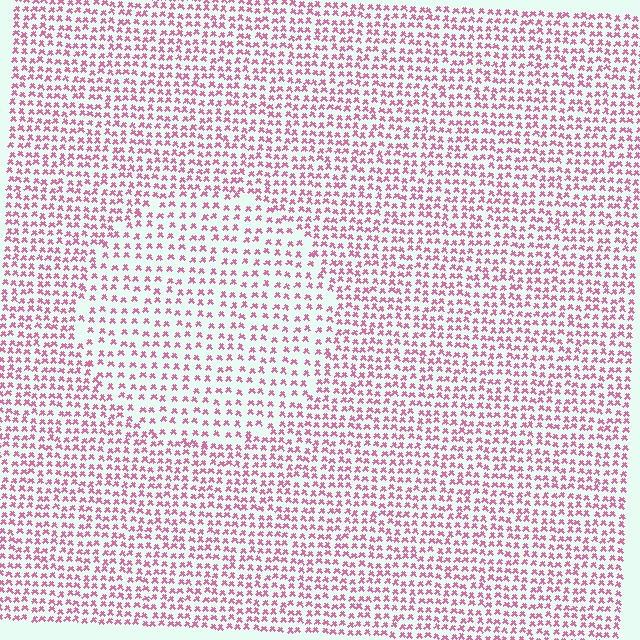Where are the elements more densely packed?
The elements are more densely packed outside the circle boundary.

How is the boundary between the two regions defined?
The boundary is defined by a change in element density (approximately 1.6x ratio). All elements are the same color, size, and shape.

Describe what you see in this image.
The image contains small pink elements arranged at two different densities. A circle-shaped region is visible where the elements are less densely packed than the surrounding area.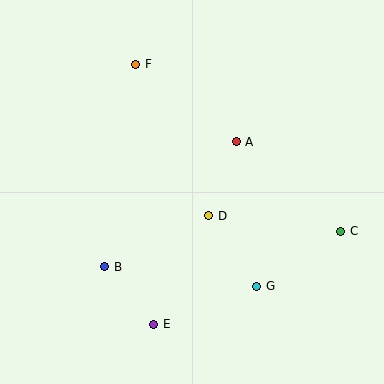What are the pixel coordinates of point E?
Point E is at (154, 325).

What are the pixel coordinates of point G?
Point G is at (257, 286).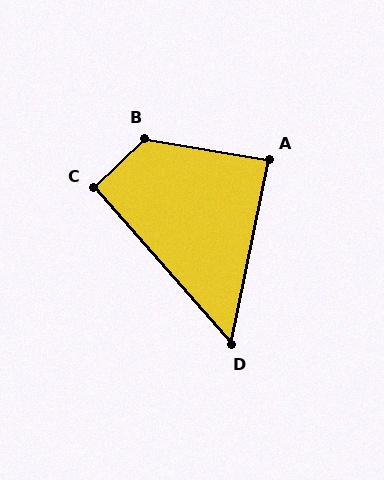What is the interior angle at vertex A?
Approximately 88 degrees (approximately right).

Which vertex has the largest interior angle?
B, at approximately 127 degrees.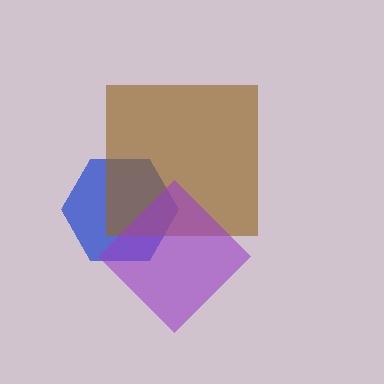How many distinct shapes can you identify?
There are 3 distinct shapes: a blue hexagon, a brown square, a purple diamond.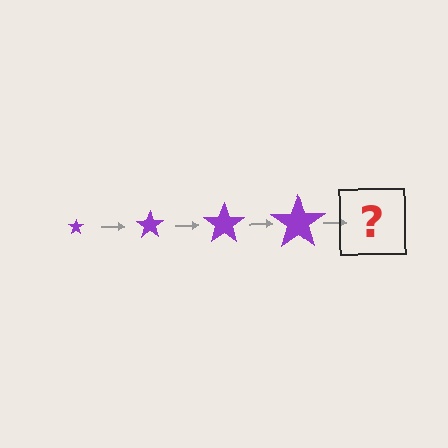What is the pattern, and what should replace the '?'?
The pattern is that the star gets progressively larger each step. The '?' should be a purple star, larger than the previous one.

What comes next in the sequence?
The next element should be a purple star, larger than the previous one.